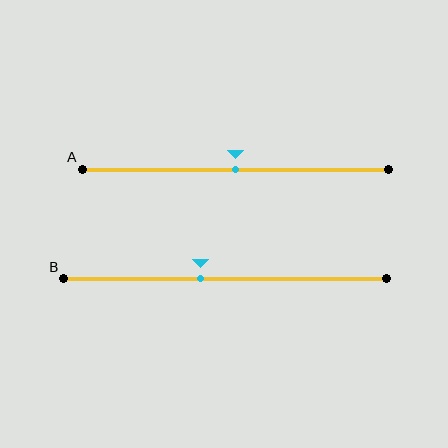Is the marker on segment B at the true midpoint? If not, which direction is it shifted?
No, the marker on segment B is shifted to the left by about 7% of the segment length.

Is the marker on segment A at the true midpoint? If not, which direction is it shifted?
Yes, the marker on segment A is at the true midpoint.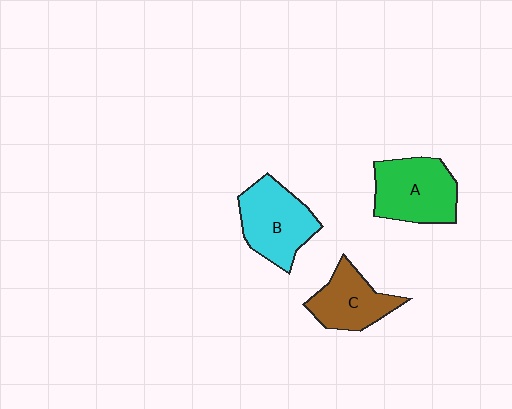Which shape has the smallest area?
Shape C (brown).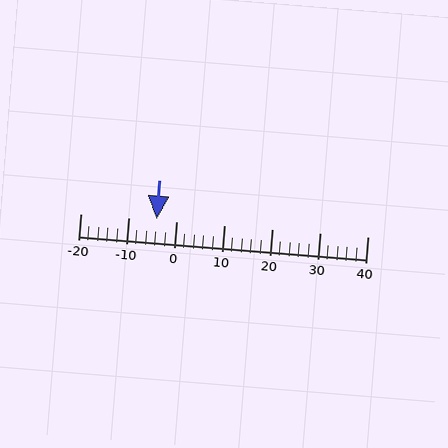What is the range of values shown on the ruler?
The ruler shows values from -20 to 40.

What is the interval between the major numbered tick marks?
The major tick marks are spaced 10 units apart.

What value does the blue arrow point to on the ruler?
The blue arrow points to approximately -4.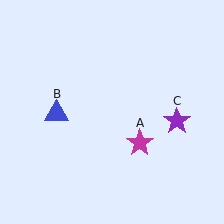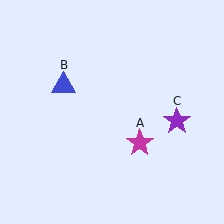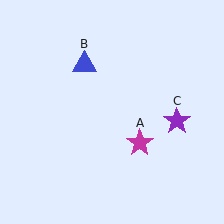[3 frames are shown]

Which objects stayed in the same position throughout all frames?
Magenta star (object A) and purple star (object C) remained stationary.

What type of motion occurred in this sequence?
The blue triangle (object B) rotated clockwise around the center of the scene.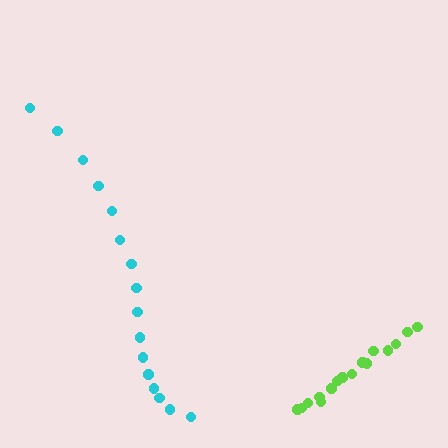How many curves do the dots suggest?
There are 2 distinct paths.